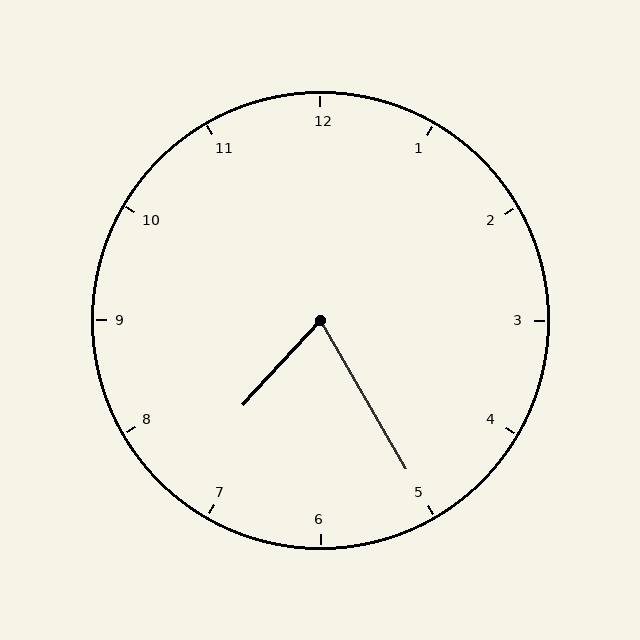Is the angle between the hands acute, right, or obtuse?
It is acute.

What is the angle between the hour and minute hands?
Approximately 72 degrees.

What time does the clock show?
7:25.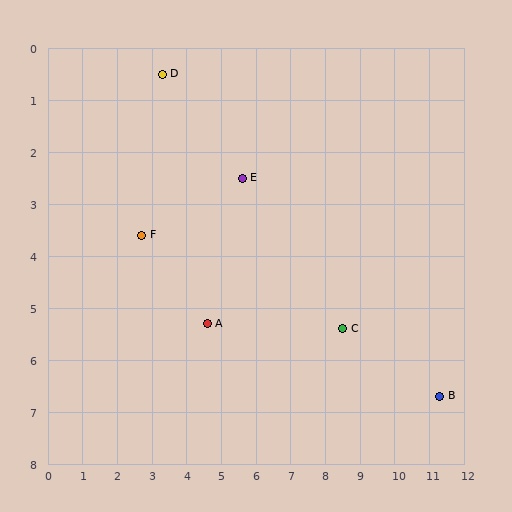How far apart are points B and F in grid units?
Points B and F are about 9.1 grid units apart.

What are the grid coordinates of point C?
Point C is at approximately (8.5, 5.4).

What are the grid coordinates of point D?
Point D is at approximately (3.3, 0.5).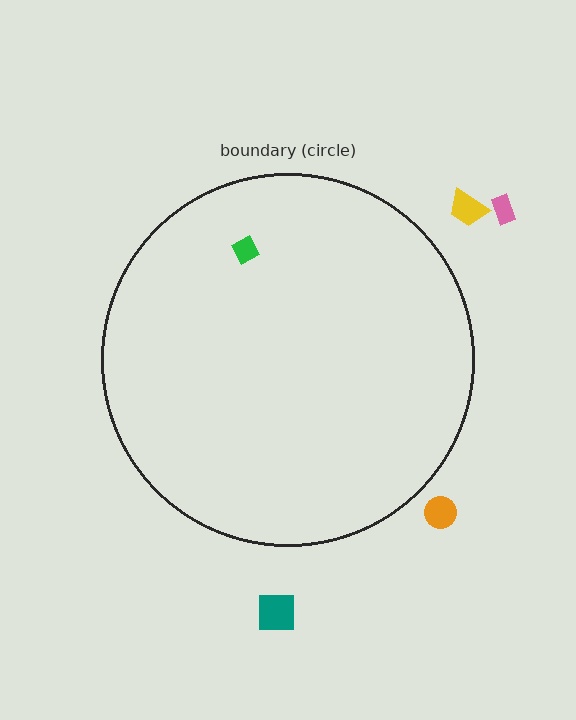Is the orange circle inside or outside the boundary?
Outside.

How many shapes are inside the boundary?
1 inside, 4 outside.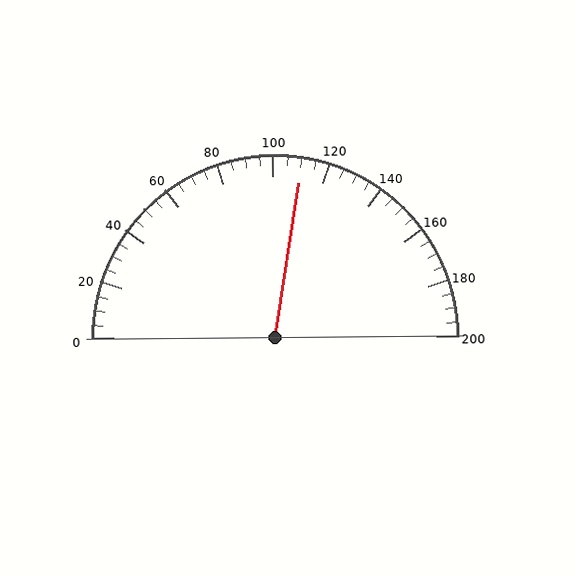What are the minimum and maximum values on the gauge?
The gauge ranges from 0 to 200.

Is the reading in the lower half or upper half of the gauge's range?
The reading is in the upper half of the range (0 to 200).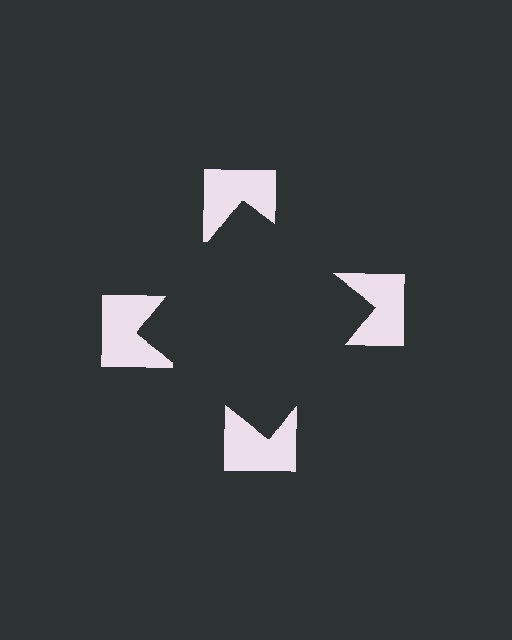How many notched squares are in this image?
There are 4 — one at each vertex of the illusory square.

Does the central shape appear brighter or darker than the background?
It typically appears slightly darker than the background, even though no actual brightness change is drawn.